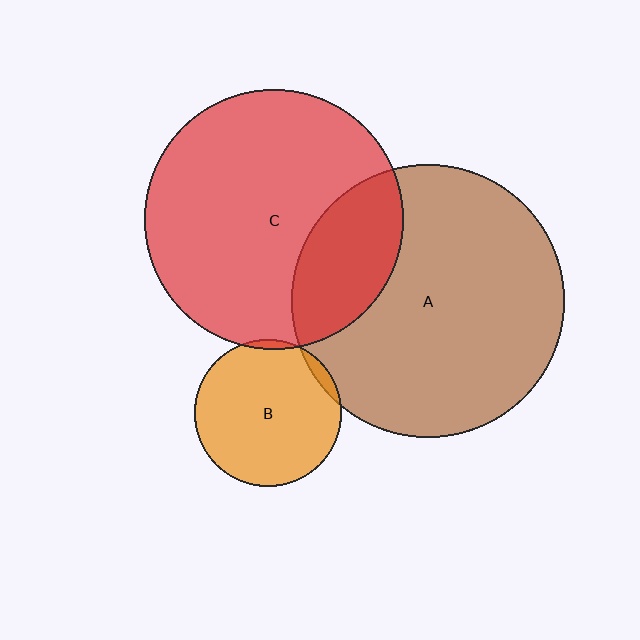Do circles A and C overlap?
Yes.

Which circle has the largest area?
Circle A (brown).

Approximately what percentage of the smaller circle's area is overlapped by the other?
Approximately 25%.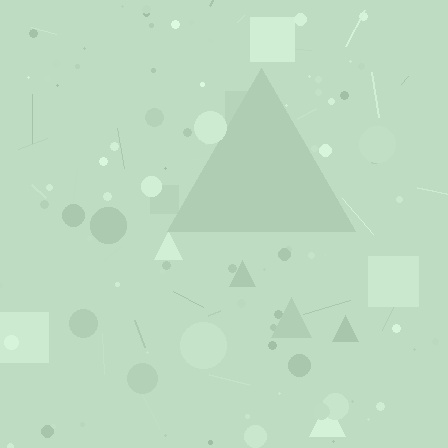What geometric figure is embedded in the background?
A triangle is embedded in the background.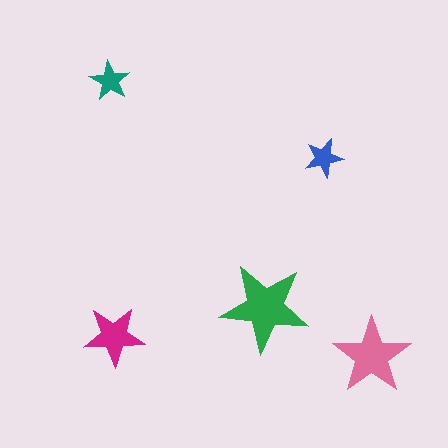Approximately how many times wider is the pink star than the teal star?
About 2 times wider.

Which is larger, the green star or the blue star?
The green one.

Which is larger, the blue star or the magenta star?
The magenta one.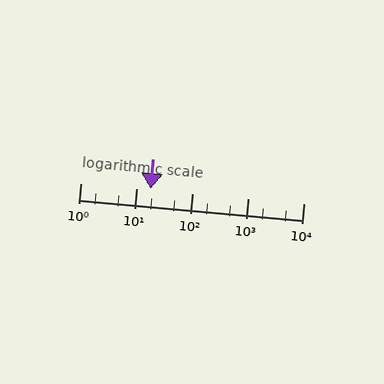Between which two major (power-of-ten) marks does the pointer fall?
The pointer is between 10 and 100.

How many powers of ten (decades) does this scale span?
The scale spans 4 decades, from 1 to 10000.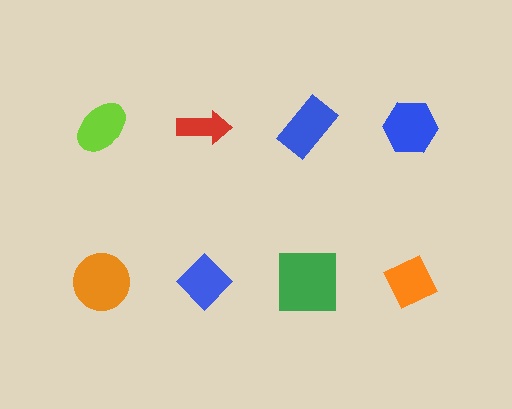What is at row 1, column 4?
A blue hexagon.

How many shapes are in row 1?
4 shapes.